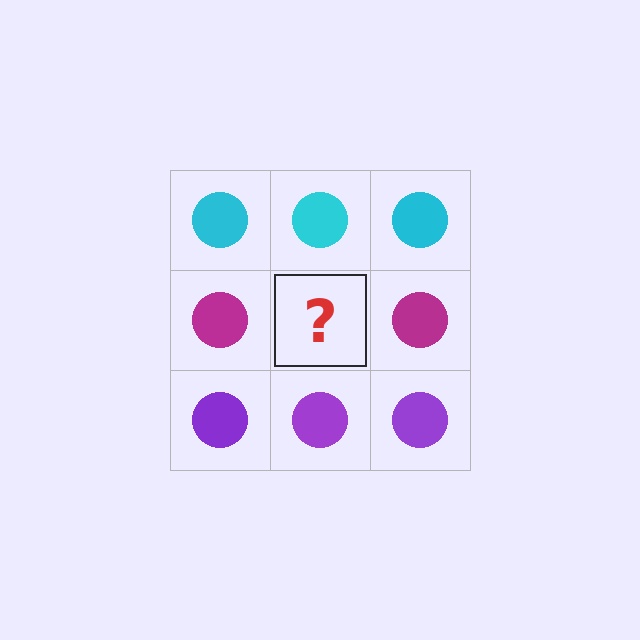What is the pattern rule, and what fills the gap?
The rule is that each row has a consistent color. The gap should be filled with a magenta circle.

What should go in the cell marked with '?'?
The missing cell should contain a magenta circle.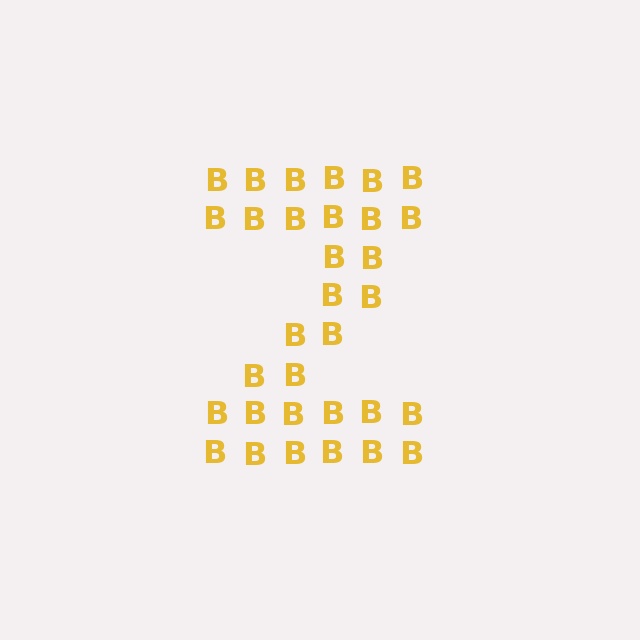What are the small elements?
The small elements are letter B's.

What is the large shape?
The large shape is the letter Z.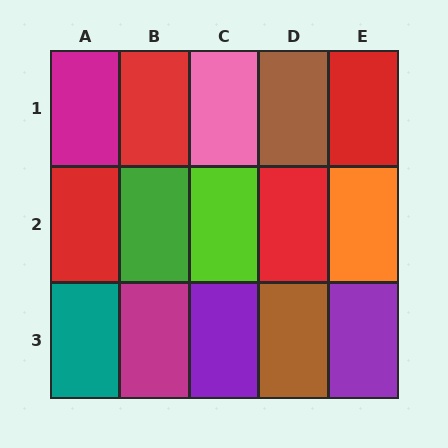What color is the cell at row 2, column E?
Orange.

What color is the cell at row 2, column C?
Lime.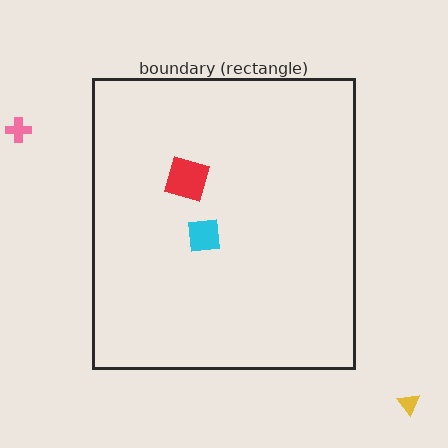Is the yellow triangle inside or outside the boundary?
Outside.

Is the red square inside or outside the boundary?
Inside.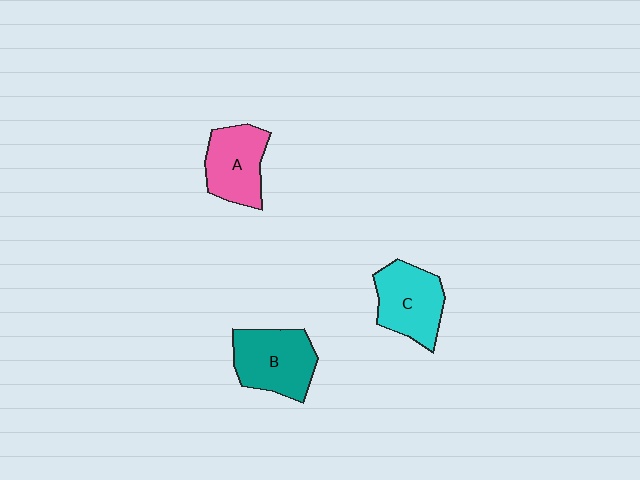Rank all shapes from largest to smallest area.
From largest to smallest: B (teal), C (cyan), A (pink).